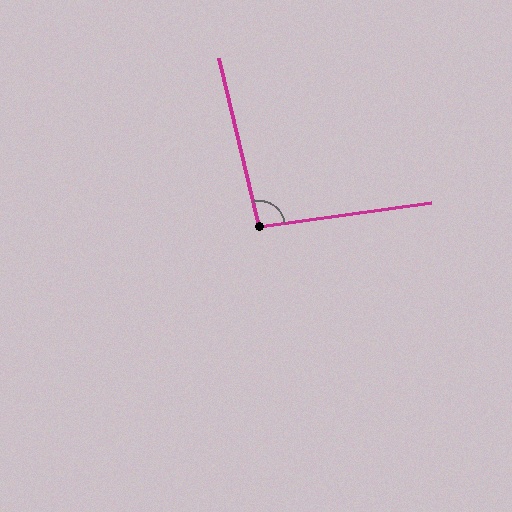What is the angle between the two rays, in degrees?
Approximately 95 degrees.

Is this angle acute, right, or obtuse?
It is obtuse.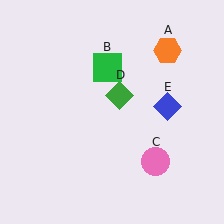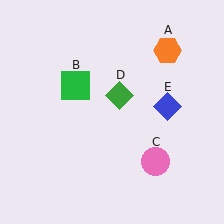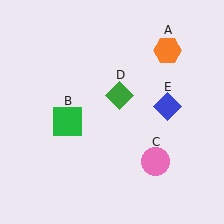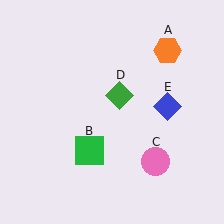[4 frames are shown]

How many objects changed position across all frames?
1 object changed position: green square (object B).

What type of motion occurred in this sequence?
The green square (object B) rotated counterclockwise around the center of the scene.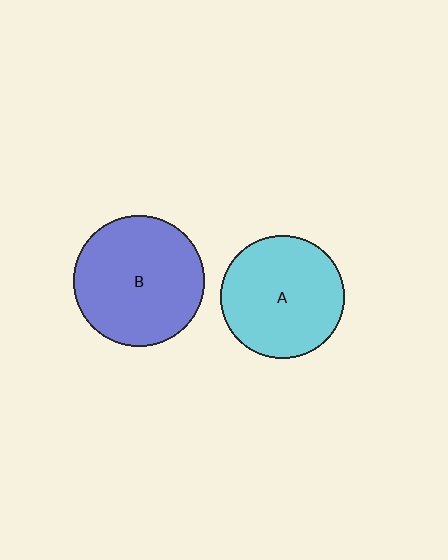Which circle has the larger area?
Circle B (blue).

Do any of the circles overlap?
No, none of the circles overlap.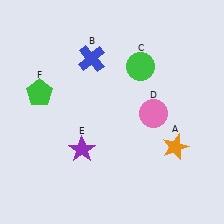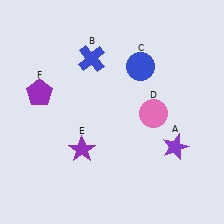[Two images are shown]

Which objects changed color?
A changed from orange to purple. C changed from green to blue. F changed from green to purple.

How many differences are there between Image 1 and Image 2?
There are 3 differences between the two images.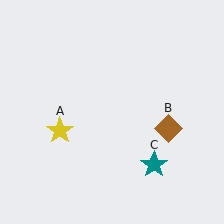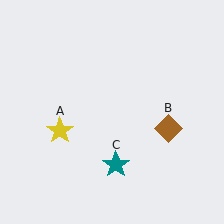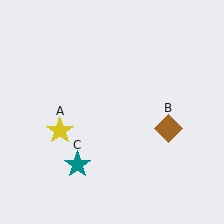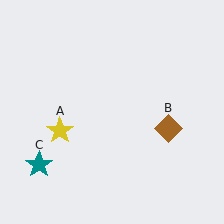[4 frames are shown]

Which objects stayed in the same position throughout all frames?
Yellow star (object A) and brown diamond (object B) remained stationary.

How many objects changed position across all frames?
1 object changed position: teal star (object C).